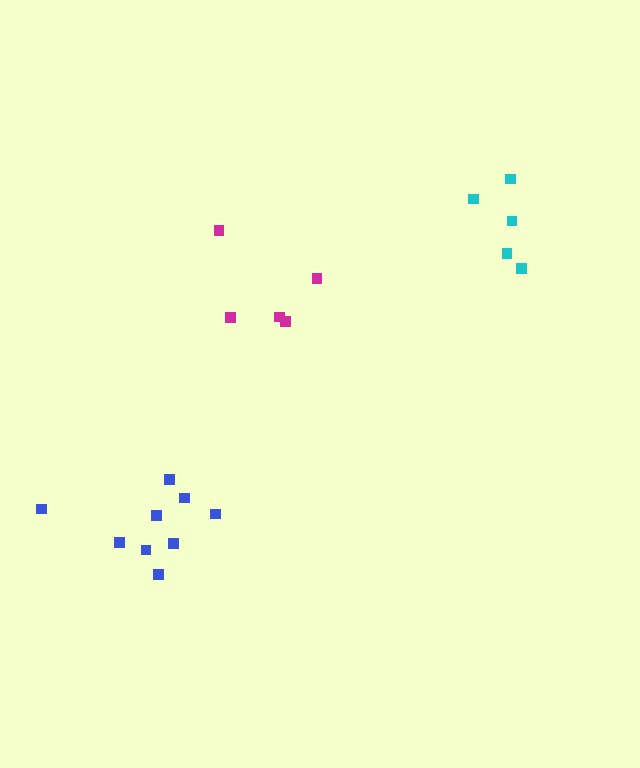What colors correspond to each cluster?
The clusters are colored: magenta, blue, cyan.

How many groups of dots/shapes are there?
There are 3 groups.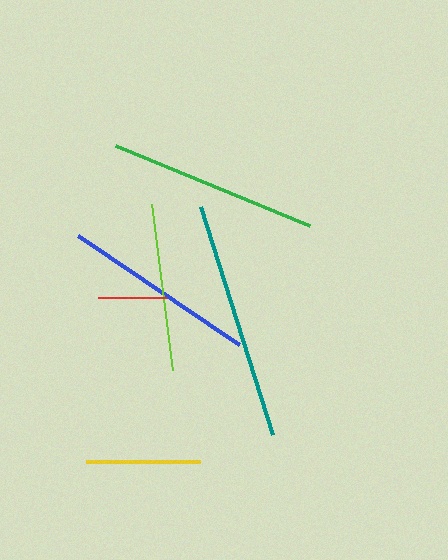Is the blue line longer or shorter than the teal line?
The teal line is longer than the blue line.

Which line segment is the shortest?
The red line is the shortest at approximately 68 pixels.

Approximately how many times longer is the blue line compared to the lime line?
The blue line is approximately 1.2 times the length of the lime line.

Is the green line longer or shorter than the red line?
The green line is longer than the red line.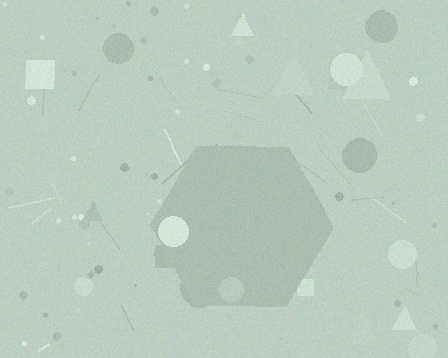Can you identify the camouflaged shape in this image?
The camouflaged shape is a hexagon.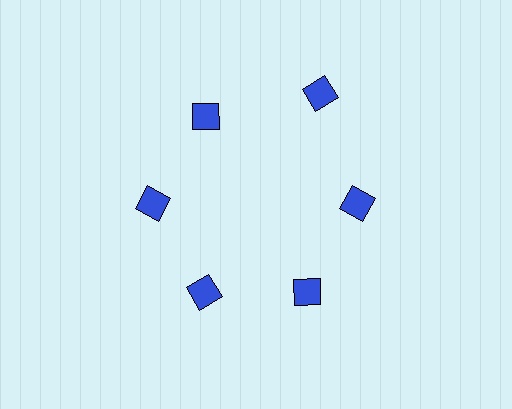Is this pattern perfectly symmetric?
No. The 6 blue squares are arranged in a ring, but one element near the 1 o'clock position is pushed outward from the center, breaking the 6-fold rotational symmetry.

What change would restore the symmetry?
The symmetry would be restored by moving it inward, back onto the ring so that all 6 squares sit at equal angles and equal distance from the center.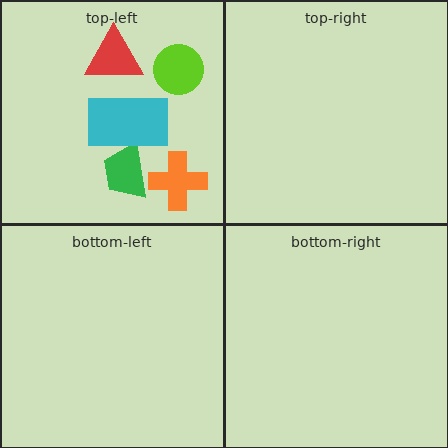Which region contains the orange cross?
The top-left region.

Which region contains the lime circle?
The top-left region.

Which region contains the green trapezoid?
The top-left region.